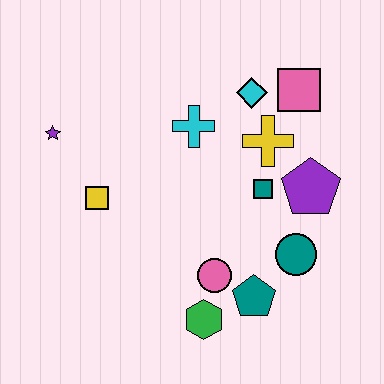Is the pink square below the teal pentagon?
No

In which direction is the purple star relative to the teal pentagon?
The purple star is to the left of the teal pentagon.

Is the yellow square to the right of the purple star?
Yes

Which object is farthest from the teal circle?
The purple star is farthest from the teal circle.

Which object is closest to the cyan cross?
The cyan diamond is closest to the cyan cross.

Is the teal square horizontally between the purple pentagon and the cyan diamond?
Yes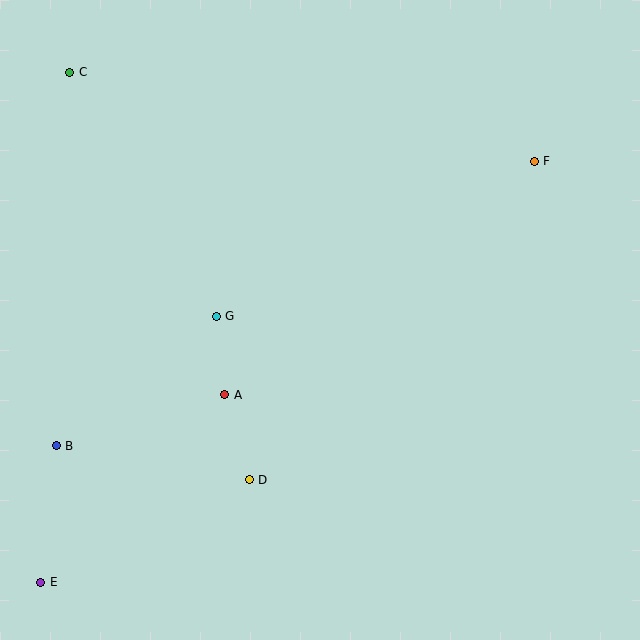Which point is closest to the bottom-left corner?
Point E is closest to the bottom-left corner.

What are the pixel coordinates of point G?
Point G is at (216, 316).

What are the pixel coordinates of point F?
Point F is at (534, 161).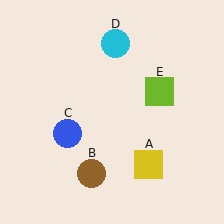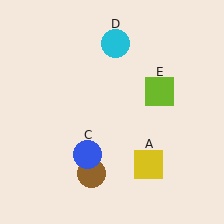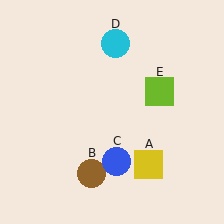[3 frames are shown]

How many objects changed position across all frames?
1 object changed position: blue circle (object C).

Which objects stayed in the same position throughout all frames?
Yellow square (object A) and brown circle (object B) and cyan circle (object D) and lime square (object E) remained stationary.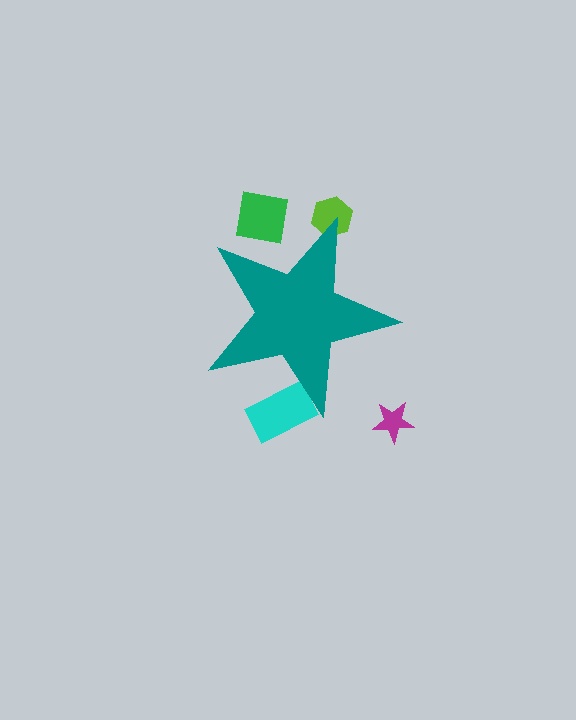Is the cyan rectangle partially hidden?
Yes, the cyan rectangle is partially hidden behind the teal star.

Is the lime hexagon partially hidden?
Yes, the lime hexagon is partially hidden behind the teal star.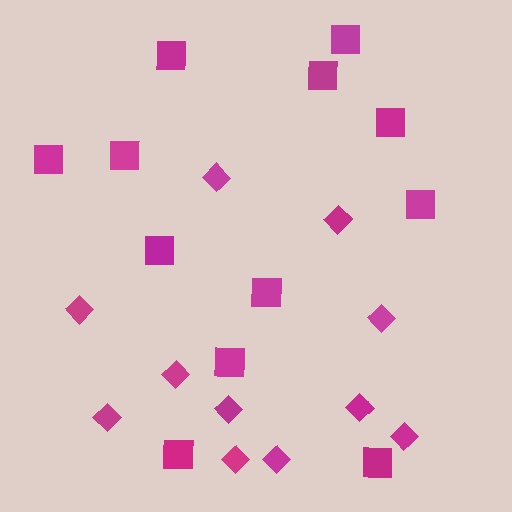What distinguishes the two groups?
There are 2 groups: one group of diamonds (11) and one group of squares (12).